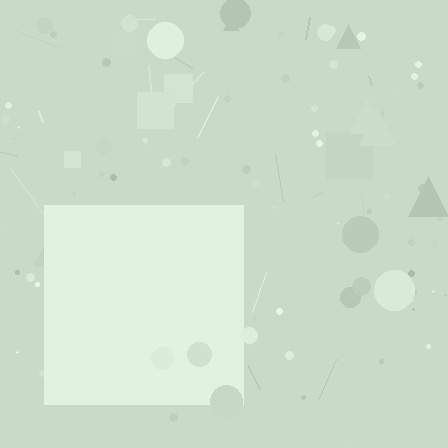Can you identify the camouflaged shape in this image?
The camouflaged shape is a square.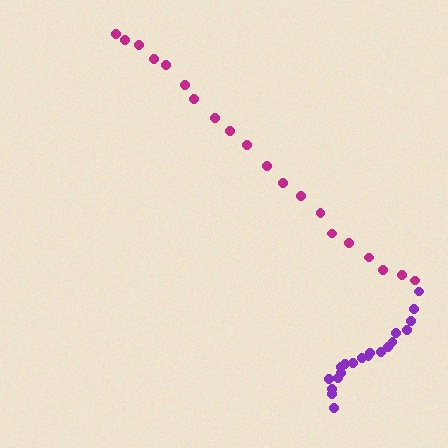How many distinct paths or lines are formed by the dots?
There are 2 distinct paths.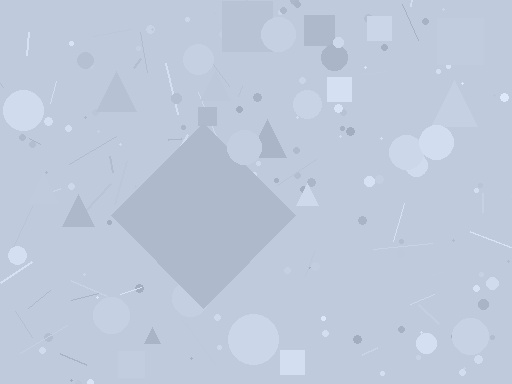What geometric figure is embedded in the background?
A diamond is embedded in the background.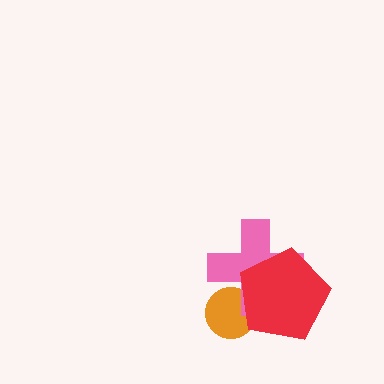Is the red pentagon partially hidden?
No, no other shape covers it.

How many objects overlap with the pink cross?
2 objects overlap with the pink cross.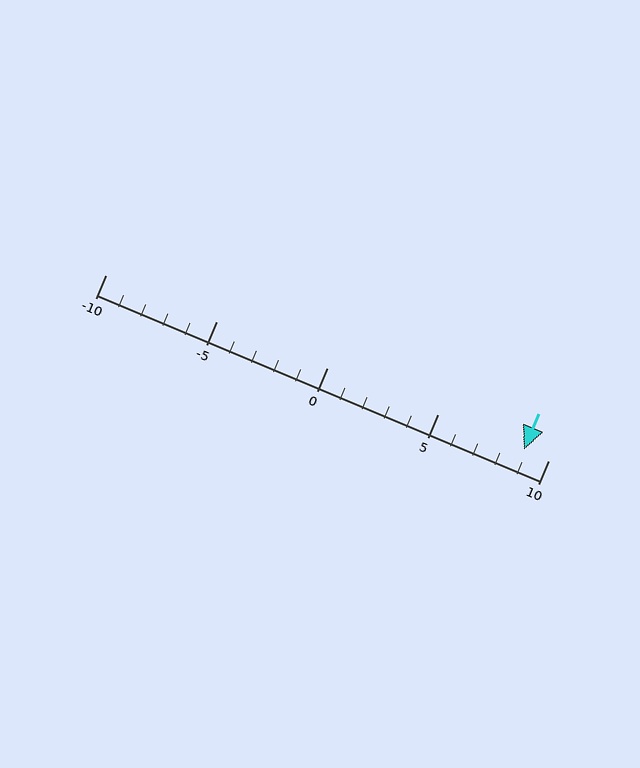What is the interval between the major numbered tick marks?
The major tick marks are spaced 5 units apart.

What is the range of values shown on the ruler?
The ruler shows values from -10 to 10.